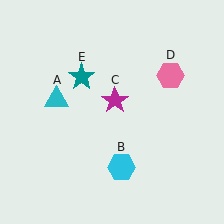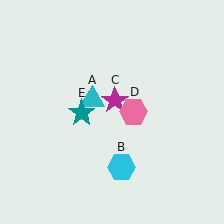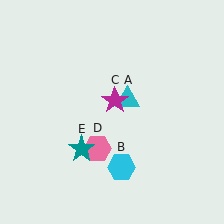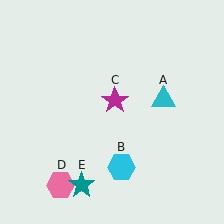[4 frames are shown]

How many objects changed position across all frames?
3 objects changed position: cyan triangle (object A), pink hexagon (object D), teal star (object E).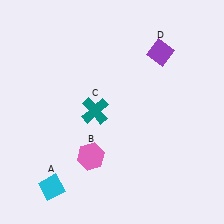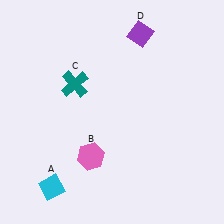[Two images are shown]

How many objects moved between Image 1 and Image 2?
2 objects moved between the two images.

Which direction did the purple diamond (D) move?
The purple diamond (D) moved left.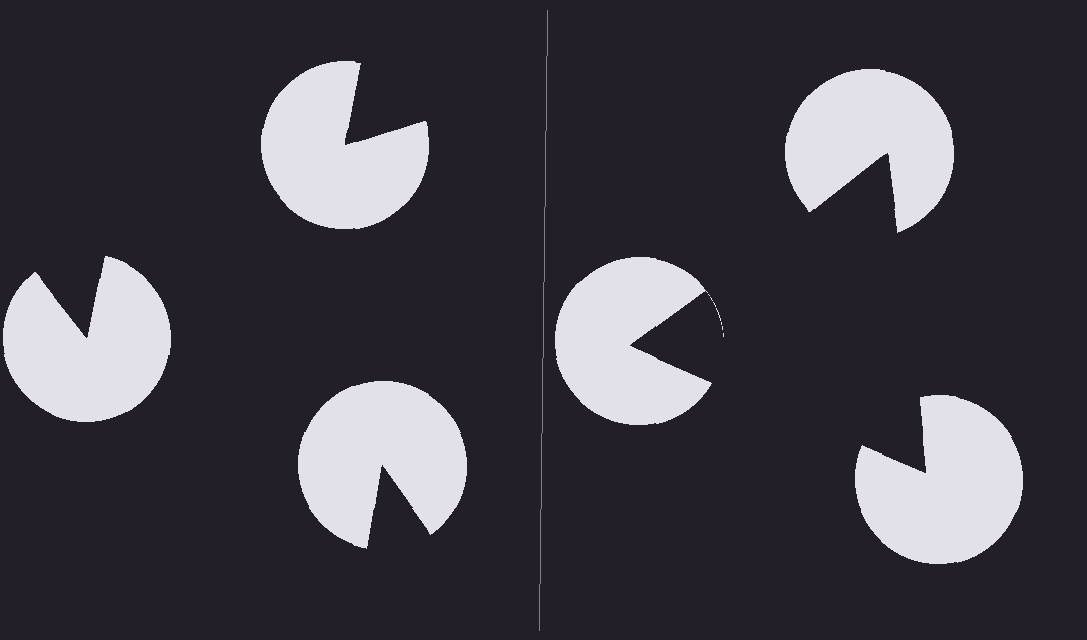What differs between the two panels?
The pac-man discs are positioned identically on both sides; only the wedge orientations differ. On the right they align to a triangle; on the left they are misaligned.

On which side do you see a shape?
An illusory triangle appears on the right side. On the left side the wedge cuts are rotated, so no coherent shape forms.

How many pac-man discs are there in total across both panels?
6 — 3 on each side.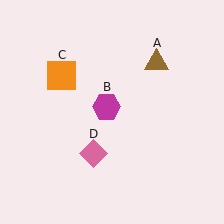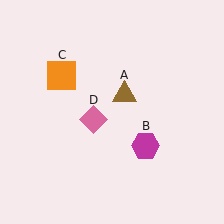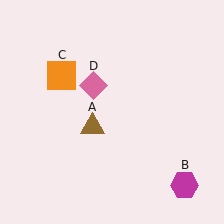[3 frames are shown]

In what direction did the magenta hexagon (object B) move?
The magenta hexagon (object B) moved down and to the right.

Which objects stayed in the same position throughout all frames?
Orange square (object C) remained stationary.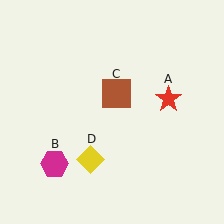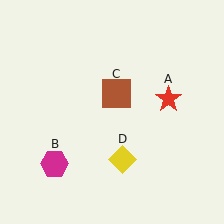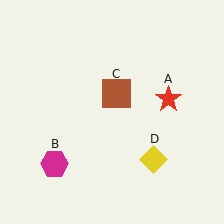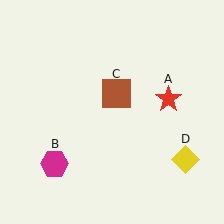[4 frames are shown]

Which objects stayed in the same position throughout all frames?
Red star (object A) and magenta hexagon (object B) and brown square (object C) remained stationary.